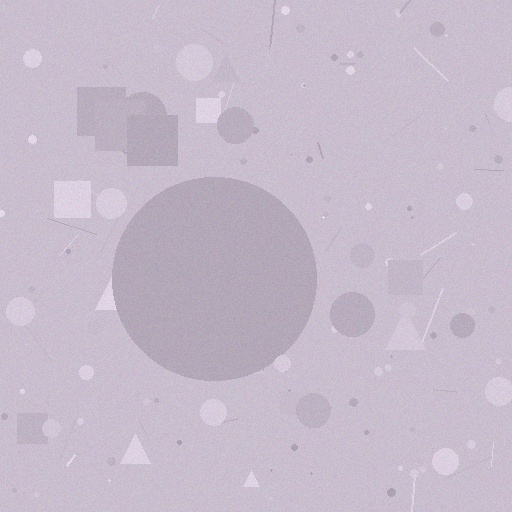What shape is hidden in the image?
A circle is hidden in the image.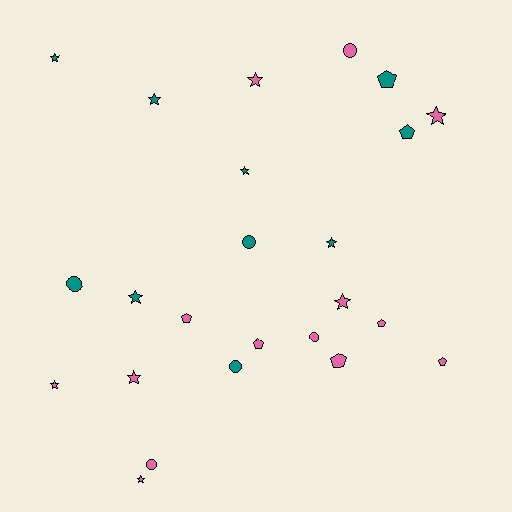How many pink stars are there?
There are 6 pink stars.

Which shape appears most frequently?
Star, with 11 objects.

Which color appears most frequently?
Pink, with 14 objects.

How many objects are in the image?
There are 24 objects.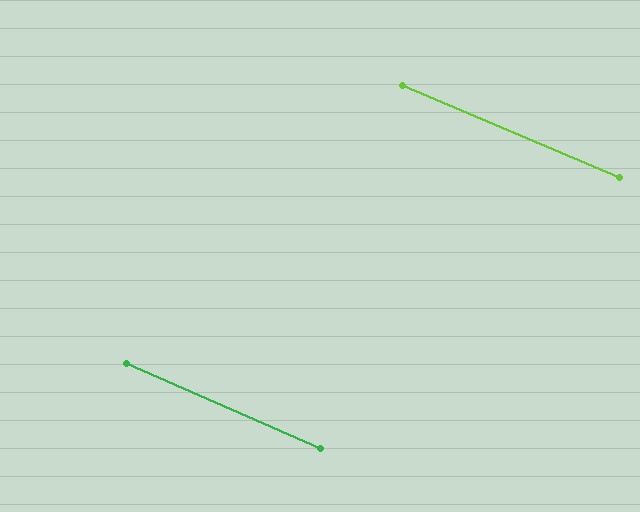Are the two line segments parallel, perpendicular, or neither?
Parallel — their directions differ by only 1.0°.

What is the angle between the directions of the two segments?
Approximately 1 degree.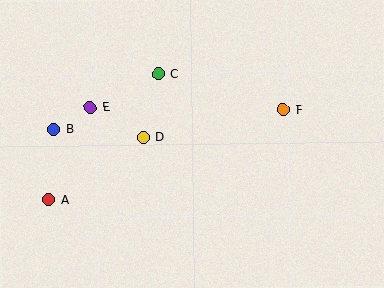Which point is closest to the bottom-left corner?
Point A is closest to the bottom-left corner.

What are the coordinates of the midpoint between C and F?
The midpoint between C and F is at (221, 92).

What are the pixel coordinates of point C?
Point C is at (159, 74).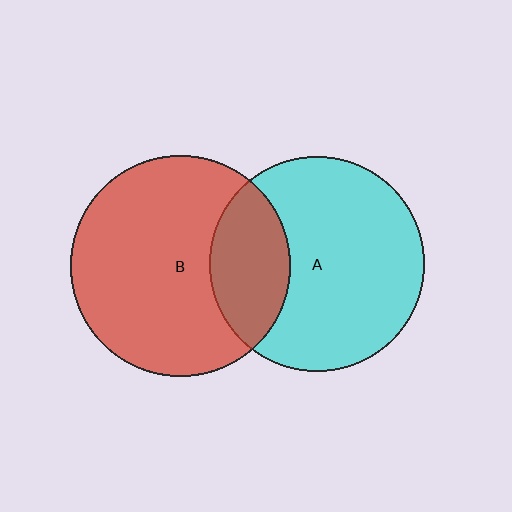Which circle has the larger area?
Circle B (red).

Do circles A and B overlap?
Yes.